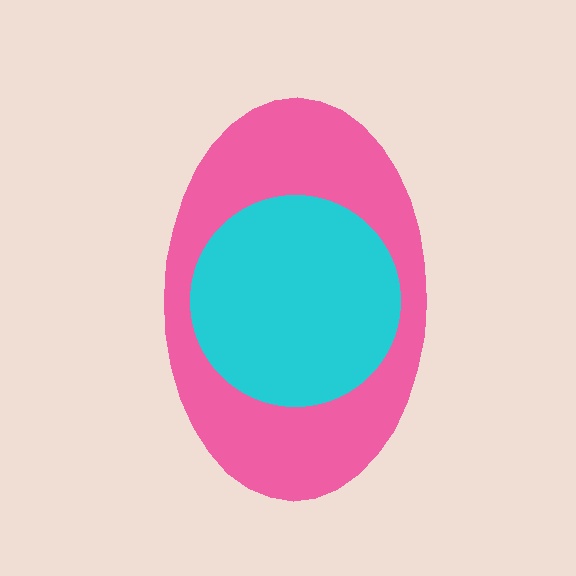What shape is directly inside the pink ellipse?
The cyan circle.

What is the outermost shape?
The pink ellipse.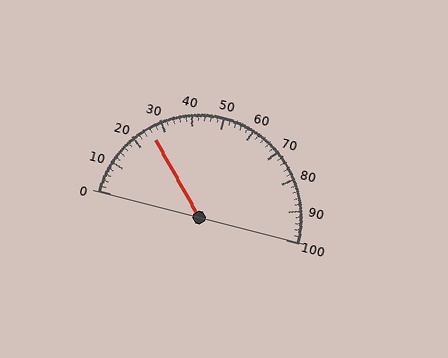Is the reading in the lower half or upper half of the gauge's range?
The reading is in the lower half of the range (0 to 100).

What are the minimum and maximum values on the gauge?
The gauge ranges from 0 to 100.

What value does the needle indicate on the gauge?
The needle indicates approximately 26.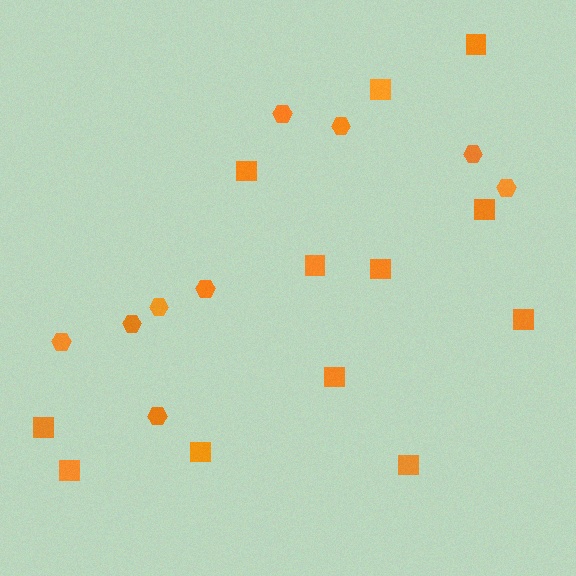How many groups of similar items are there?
There are 2 groups: one group of hexagons (9) and one group of squares (12).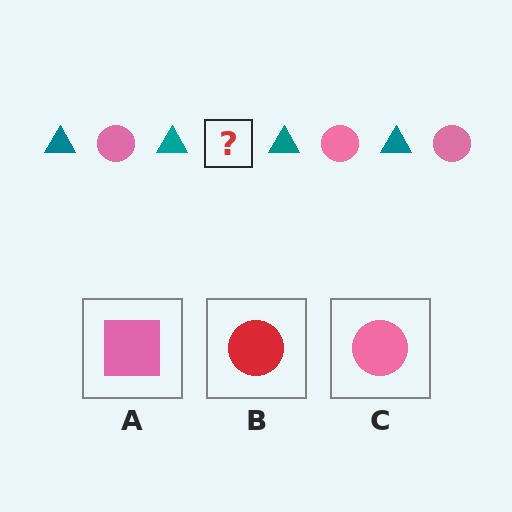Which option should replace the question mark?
Option C.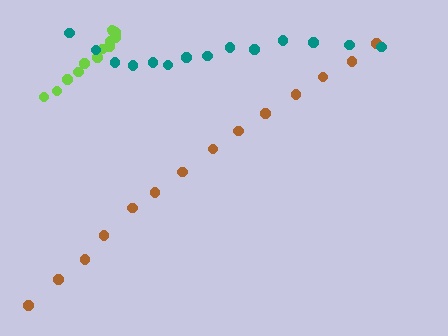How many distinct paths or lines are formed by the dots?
There are 3 distinct paths.